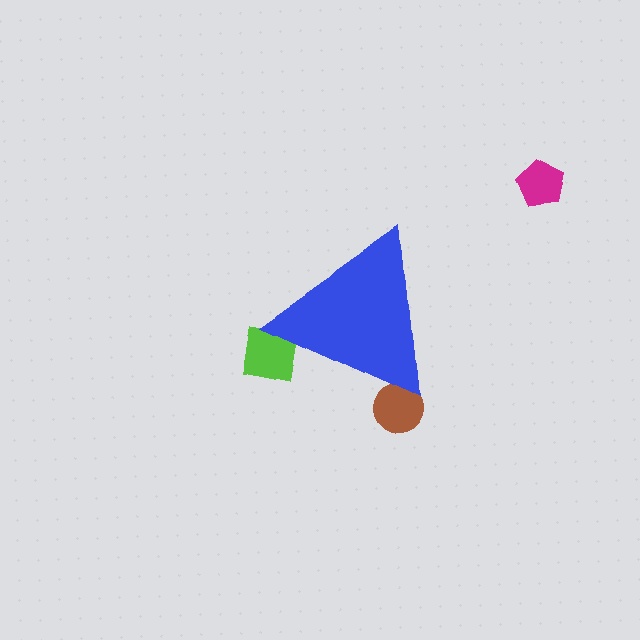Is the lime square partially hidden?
Yes, the lime square is partially hidden behind the blue triangle.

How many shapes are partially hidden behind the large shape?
2 shapes are partially hidden.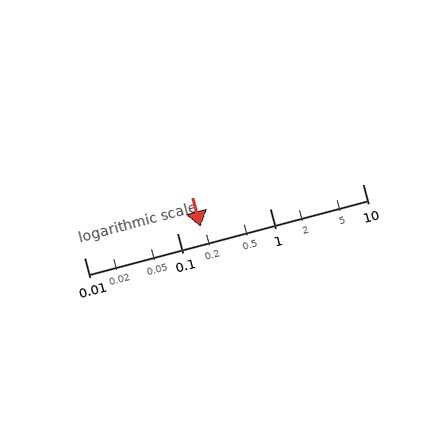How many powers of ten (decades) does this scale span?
The scale spans 3 decades, from 0.01 to 10.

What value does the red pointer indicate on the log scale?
The pointer indicates approximately 0.18.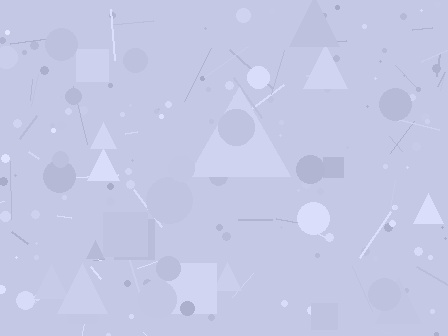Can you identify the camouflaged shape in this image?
The camouflaged shape is a triangle.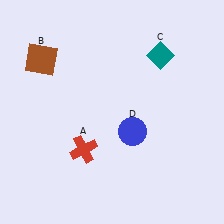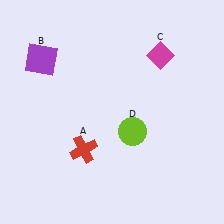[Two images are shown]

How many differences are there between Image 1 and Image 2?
There are 3 differences between the two images.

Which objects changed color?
B changed from brown to purple. C changed from teal to magenta. D changed from blue to lime.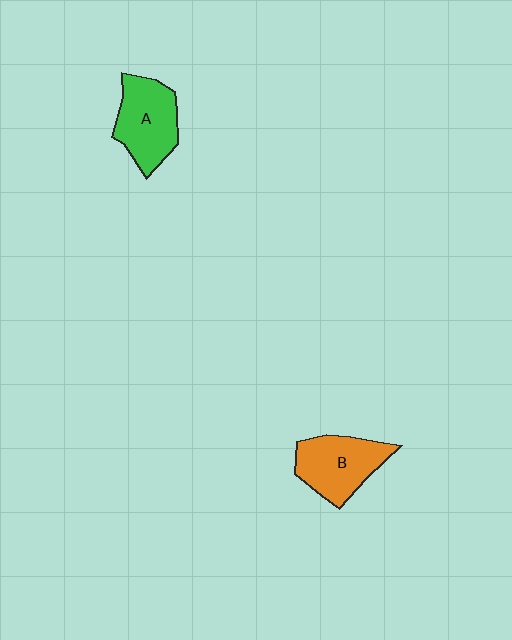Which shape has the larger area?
Shape A (green).